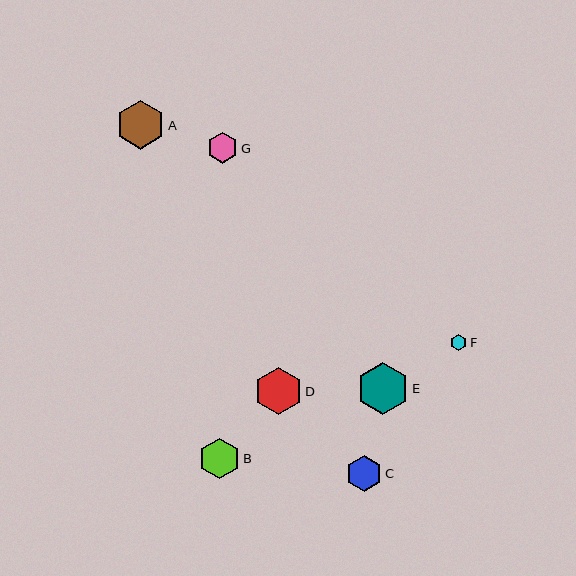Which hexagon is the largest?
Hexagon E is the largest with a size of approximately 52 pixels.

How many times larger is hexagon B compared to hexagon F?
Hexagon B is approximately 2.6 times the size of hexagon F.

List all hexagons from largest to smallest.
From largest to smallest: E, A, D, B, C, G, F.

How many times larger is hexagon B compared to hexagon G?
Hexagon B is approximately 1.3 times the size of hexagon G.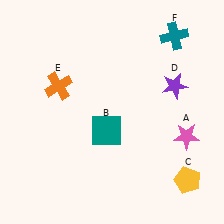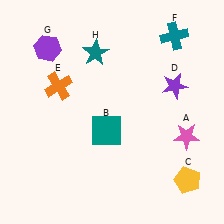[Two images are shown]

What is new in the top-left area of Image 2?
A teal star (H) was added in the top-left area of Image 2.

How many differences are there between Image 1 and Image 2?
There are 2 differences between the two images.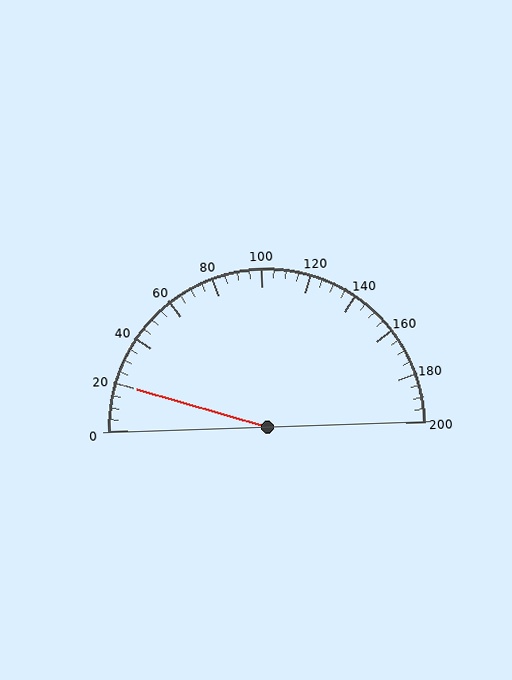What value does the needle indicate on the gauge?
The needle indicates approximately 20.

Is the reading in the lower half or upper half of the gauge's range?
The reading is in the lower half of the range (0 to 200).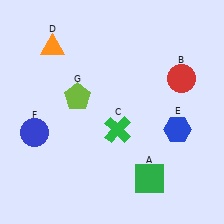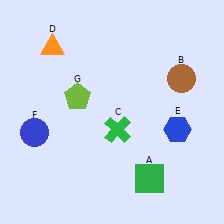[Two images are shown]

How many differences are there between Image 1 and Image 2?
There is 1 difference between the two images.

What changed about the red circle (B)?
In Image 1, B is red. In Image 2, it changed to brown.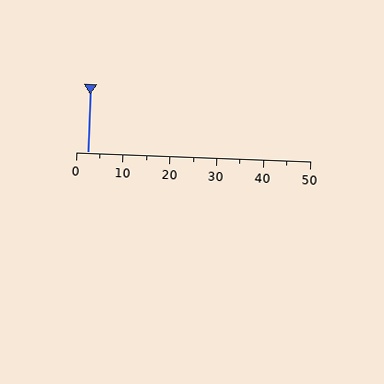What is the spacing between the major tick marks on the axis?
The major ticks are spaced 10 apart.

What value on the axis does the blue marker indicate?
The marker indicates approximately 2.5.